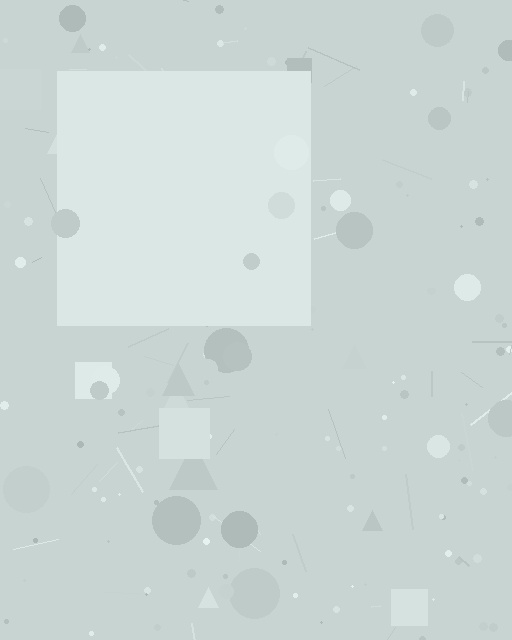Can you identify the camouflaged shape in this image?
The camouflaged shape is a square.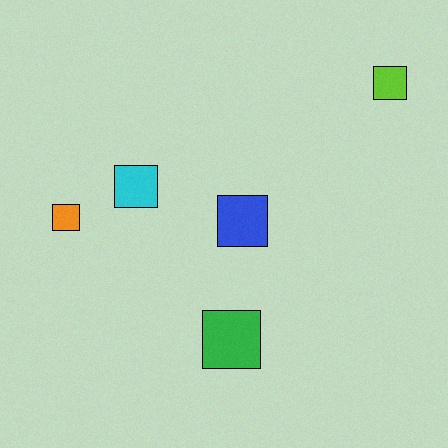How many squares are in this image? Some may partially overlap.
There are 5 squares.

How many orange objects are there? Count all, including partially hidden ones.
There is 1 orange object.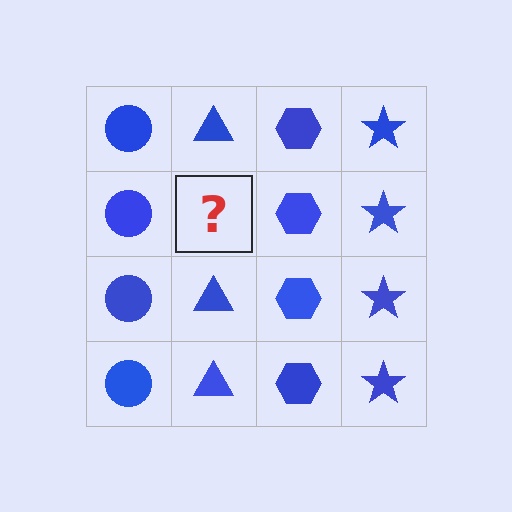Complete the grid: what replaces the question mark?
The question mark should be replaced with a blue triangle.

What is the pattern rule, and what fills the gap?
The rule is that each column has a consistent shape. The gap should be filled with a blue triangle.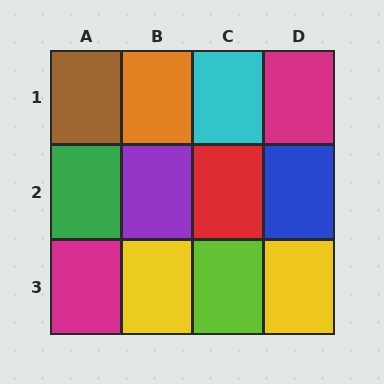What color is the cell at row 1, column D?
Magenta.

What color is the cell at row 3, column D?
Yellow.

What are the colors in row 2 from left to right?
Green, purple, red, blue.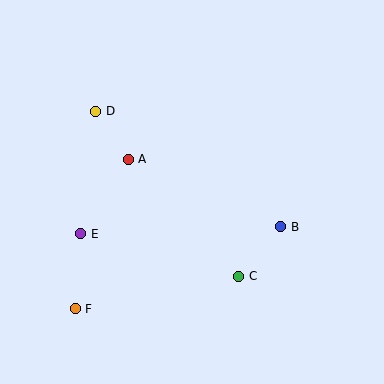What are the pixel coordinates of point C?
Point C is at (239, 276).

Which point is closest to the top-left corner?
Point D is closest to the top-left corner.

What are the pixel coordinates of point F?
Point F is at (75, 309).